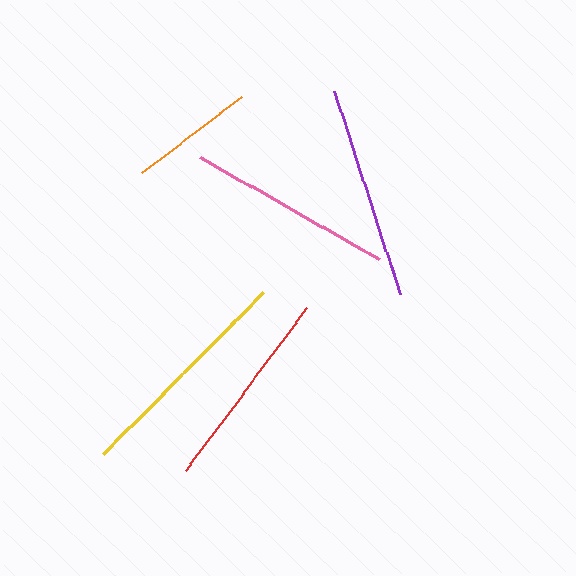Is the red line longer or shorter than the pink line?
The pink line is longer than the red line.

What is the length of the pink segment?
The pink segment is approximately 205 pixels long.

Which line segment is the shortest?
The orange line is the shortest at approximately 127 pixels.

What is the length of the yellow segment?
The yellow segment is approximately 227 pixels long.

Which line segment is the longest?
The yellow line is the longest at approximately 227 pixels.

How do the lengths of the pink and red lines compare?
The pink and red lines are approximately the same length.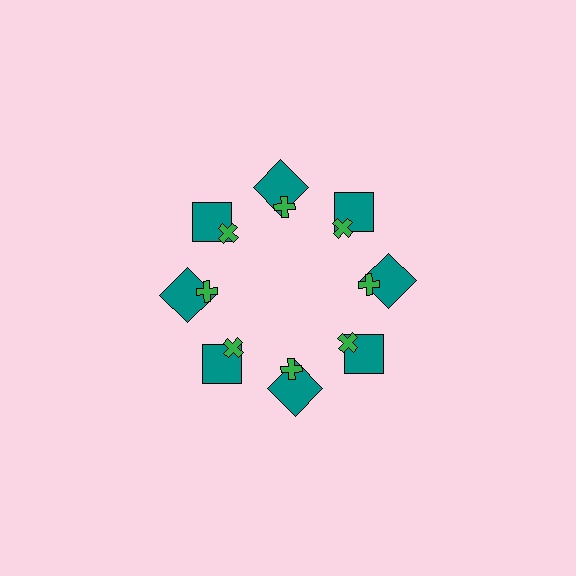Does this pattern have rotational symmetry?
Yes, this pattern has 8-fold rotational symmetry. It looks the same after rotating 45 degrees around the center.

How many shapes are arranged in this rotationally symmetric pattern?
There are 16 shapes, arranged in 8 groups of 2.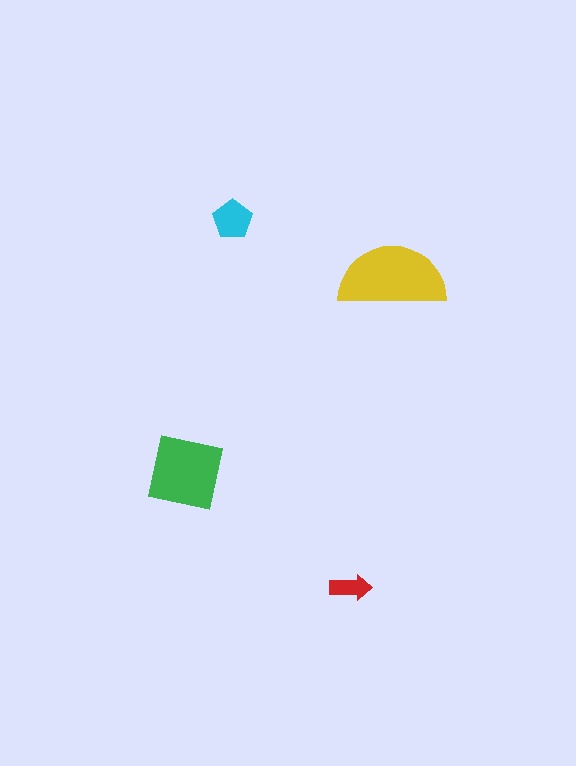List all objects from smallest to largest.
The red arrow, the cyan pentagon, the green square, the yellow semicircle.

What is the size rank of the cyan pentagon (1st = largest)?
3rd.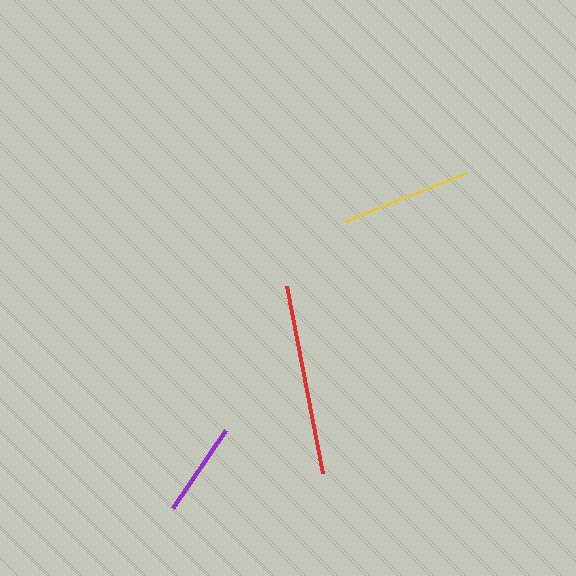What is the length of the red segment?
The red segment is approximately 190 pixels long.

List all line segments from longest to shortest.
From longest to shortest: red, yellow, purple.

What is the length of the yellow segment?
The yellow segment is approximately 130 pixels long.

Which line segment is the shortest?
The purple line is the shortest at approximately 94 pixels.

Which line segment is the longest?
The red line is the longest at approximately 190 pixels.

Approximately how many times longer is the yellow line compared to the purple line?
The yellow line is approximately 1.4 times the length of the purple line.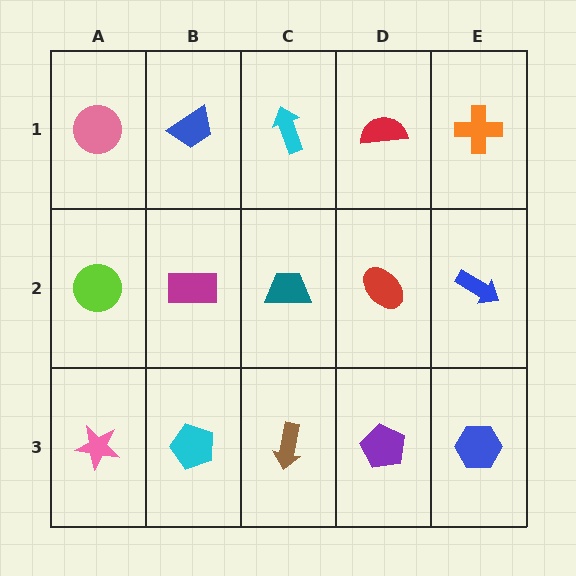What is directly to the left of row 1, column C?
A blue trapezoid.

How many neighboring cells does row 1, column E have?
2.